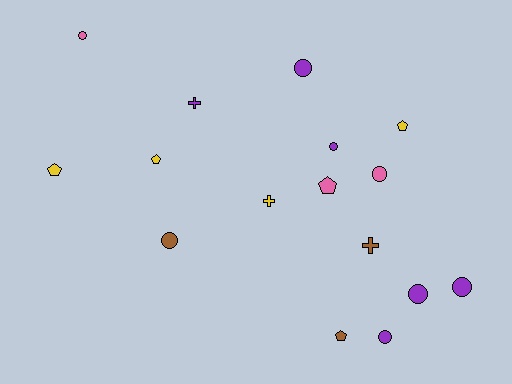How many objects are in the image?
There are 16 objects.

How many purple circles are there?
There are 5 purple circles.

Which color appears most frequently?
Purple, with 6 objects.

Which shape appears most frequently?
Circle, with 8 objects.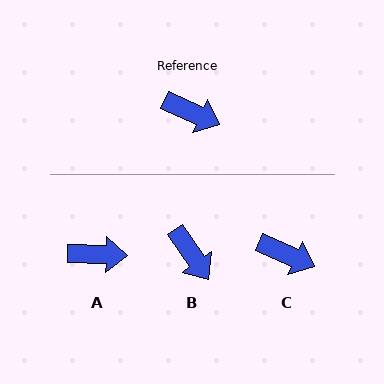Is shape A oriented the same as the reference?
No, it is off by about 23 degrees.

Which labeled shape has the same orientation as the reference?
C.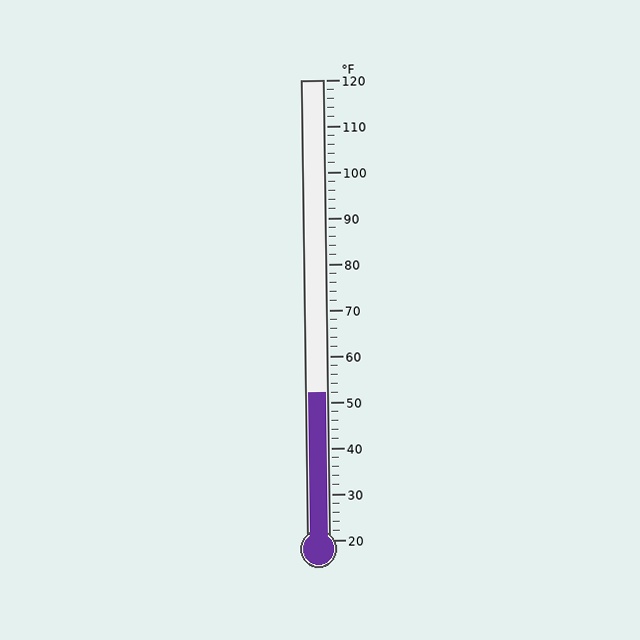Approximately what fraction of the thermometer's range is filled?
The thermometer is filled to approximately 30% of its range.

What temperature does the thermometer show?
The thermometer shows approximately 52°F.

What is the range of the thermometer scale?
The thermometer scale ranges from 20°F to 120°F.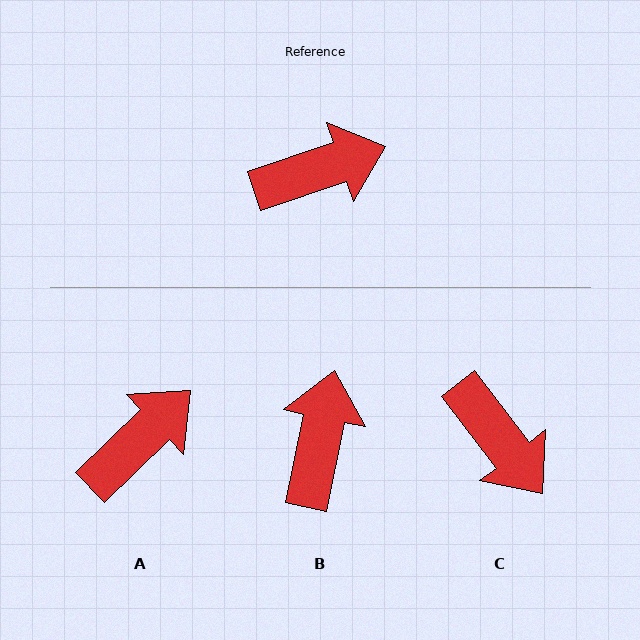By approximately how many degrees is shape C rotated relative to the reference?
Approximately 71 degrees clockwise.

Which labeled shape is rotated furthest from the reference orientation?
C, about 71 degrees away.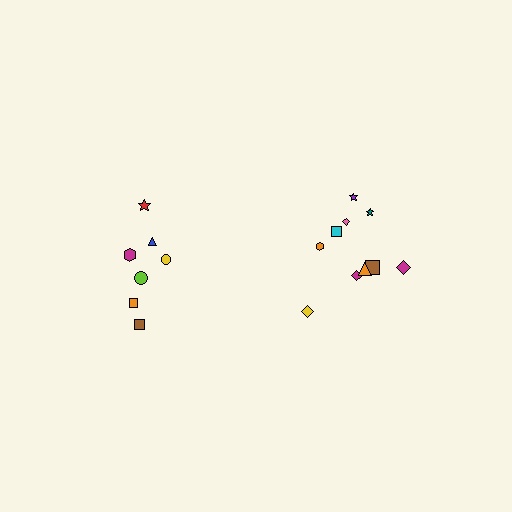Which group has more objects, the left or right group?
The right group.